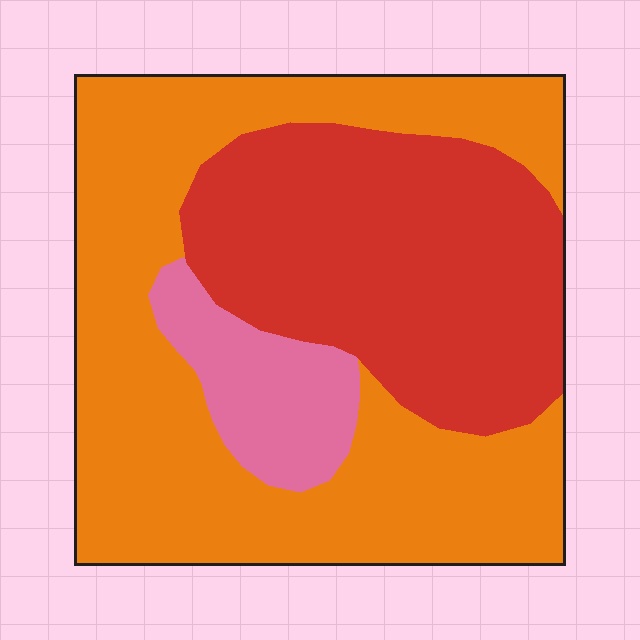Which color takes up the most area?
Orange, at roughly 55%.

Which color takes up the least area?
Pink, at roughly 10%.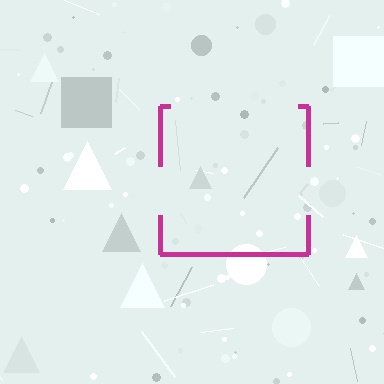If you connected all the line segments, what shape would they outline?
They would outline a square.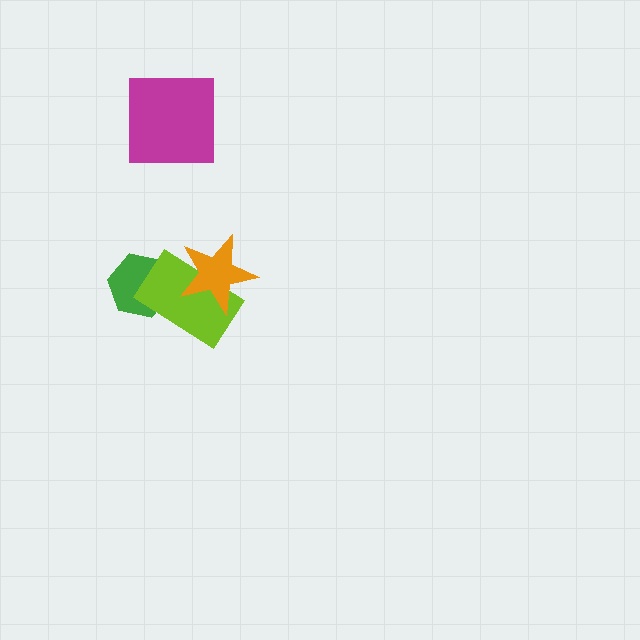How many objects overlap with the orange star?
1 object overlaps with the orange star.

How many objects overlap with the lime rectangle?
2 objects overlap with the lime rectangle.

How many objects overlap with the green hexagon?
1 object overlaps with the green hexagon.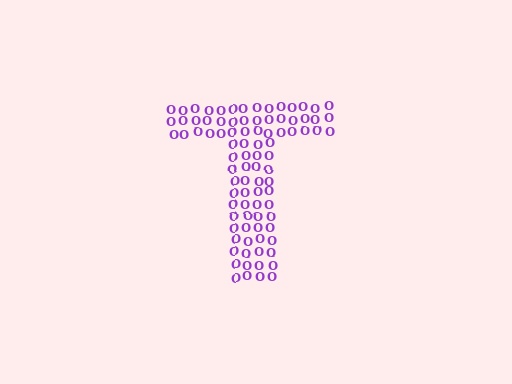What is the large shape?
The large shape is the letter T.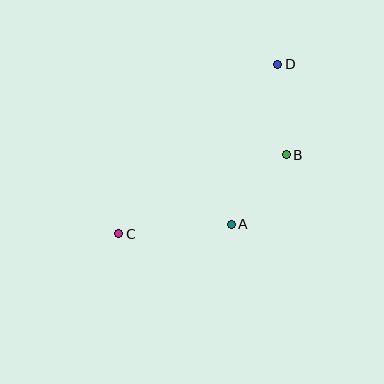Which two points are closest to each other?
Points A and B are closest to each other.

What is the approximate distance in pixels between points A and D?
The distance between A and D is approximately 167 pixels.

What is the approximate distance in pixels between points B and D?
The distance between B and D is approximately 91 pixels.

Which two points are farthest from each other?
Points C and D are farthest from each other.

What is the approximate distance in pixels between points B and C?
The distance between B and C is approximately 185 pixels.